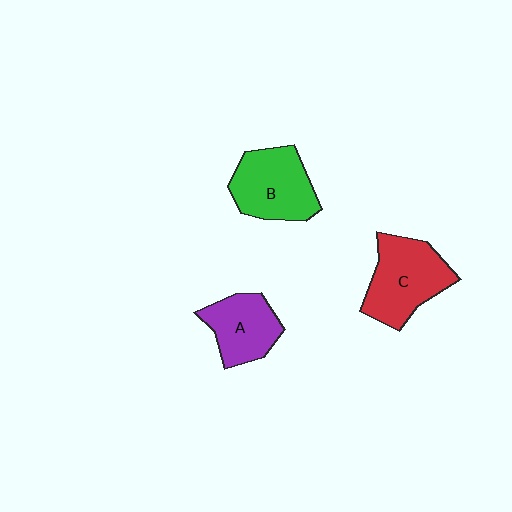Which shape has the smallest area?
Shape A (purple).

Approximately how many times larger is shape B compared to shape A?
Approximately 1.2 times.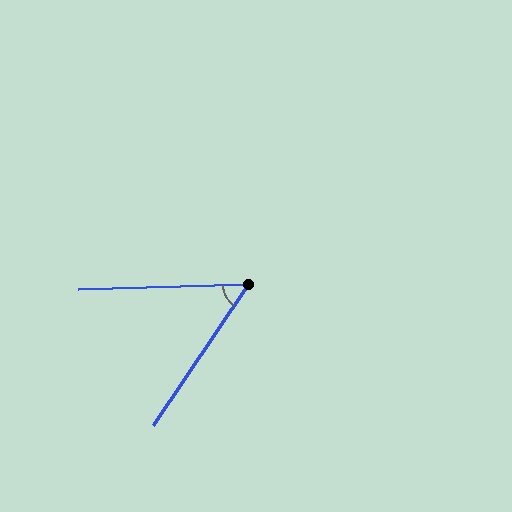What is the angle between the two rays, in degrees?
Approximately 55 degrees.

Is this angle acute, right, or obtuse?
It is acute.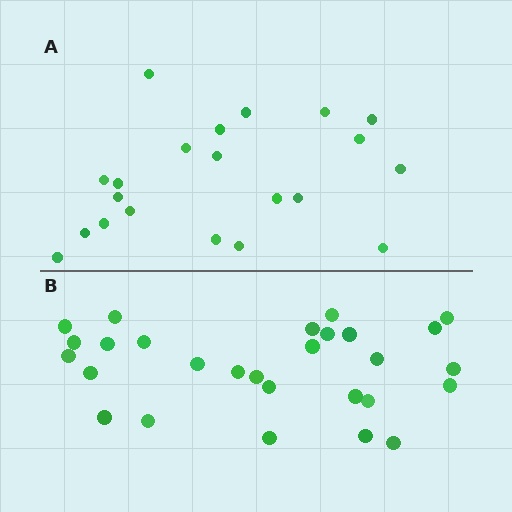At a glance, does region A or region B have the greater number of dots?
Region B (the bottom region) has more dots.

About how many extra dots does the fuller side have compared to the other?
Region B has roughly 8 or so more dots than region A.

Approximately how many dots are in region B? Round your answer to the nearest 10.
About 30 dots. (The exact count is 28, which rounds to 30.)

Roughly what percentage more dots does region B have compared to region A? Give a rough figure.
About 35% more.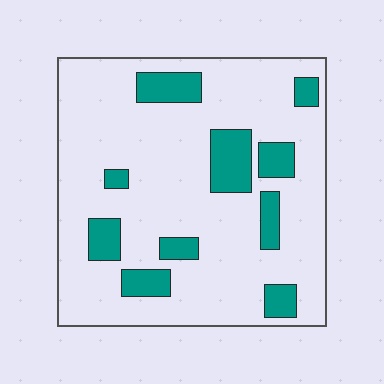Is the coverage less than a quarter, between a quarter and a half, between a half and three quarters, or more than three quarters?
Less than a quarter.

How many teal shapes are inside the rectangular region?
10.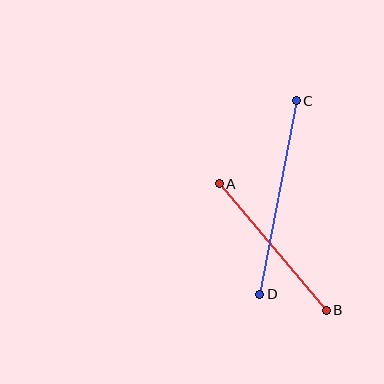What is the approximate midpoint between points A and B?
The midpoint is at approximately (273, 247) pixels.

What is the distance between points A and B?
The distance is approximately 166 pixels.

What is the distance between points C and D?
The distance is approximately 197 pixels.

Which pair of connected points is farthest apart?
Points C and D are farthest apart.